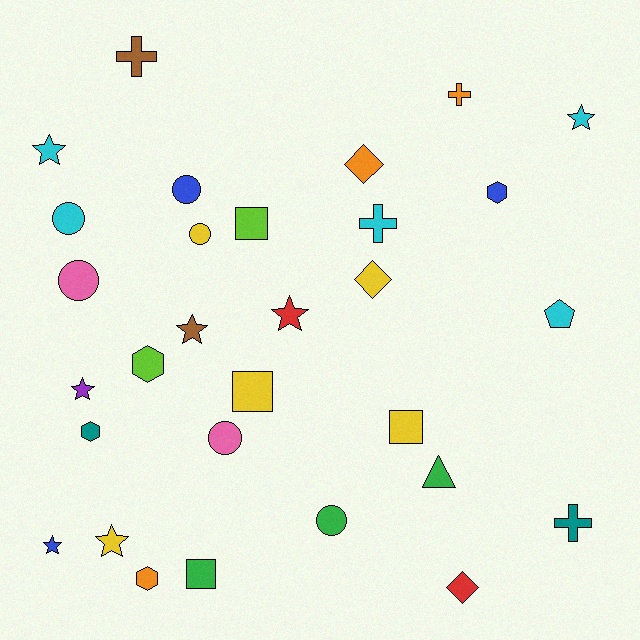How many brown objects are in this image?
There are 2 brown objects.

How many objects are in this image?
There are 30 objects.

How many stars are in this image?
There are 7 stars.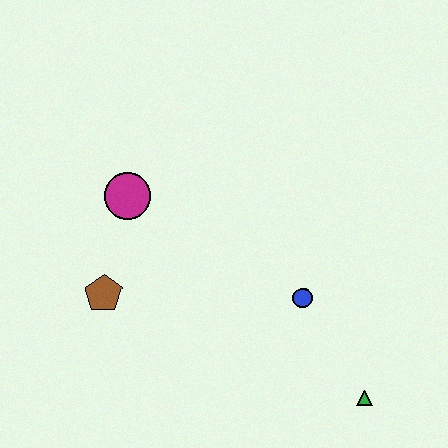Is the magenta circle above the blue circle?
Yes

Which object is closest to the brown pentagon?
The magenta circle is closest to the brown pentagon.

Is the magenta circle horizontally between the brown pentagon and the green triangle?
Yes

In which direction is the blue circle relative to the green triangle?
The blue circle is above the green triangle.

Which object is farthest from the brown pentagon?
The green triangle is farthest from the brown pentagon.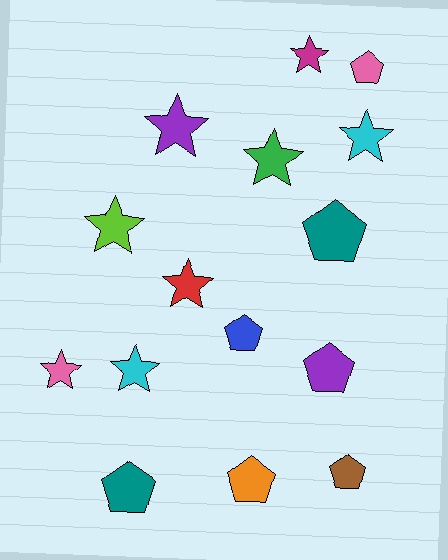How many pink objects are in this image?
There are 2 pink objects.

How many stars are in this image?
There are 8 stars.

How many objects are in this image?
There are 15 objects.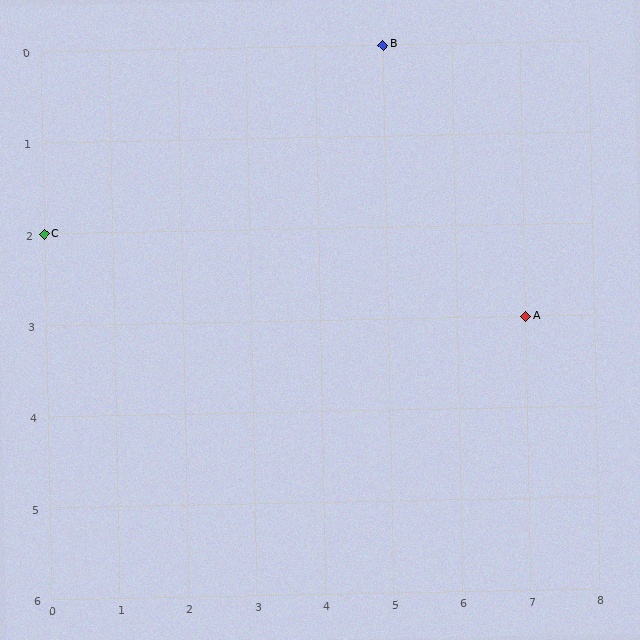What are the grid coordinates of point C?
Point C is at grid coordinates (0, 2).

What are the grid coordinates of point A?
Point A is at grid coordinates (7, 3).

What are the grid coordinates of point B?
Point B is at grid coordinates (5, 0).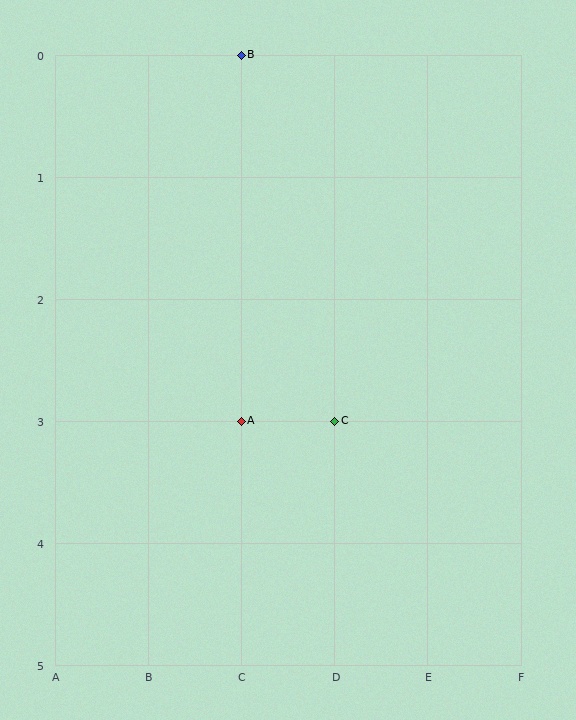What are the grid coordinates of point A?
Point A is at grid coordinates (C, 3).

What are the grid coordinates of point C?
Point C is at grid coordinates (D, 3).